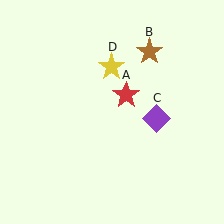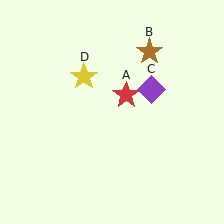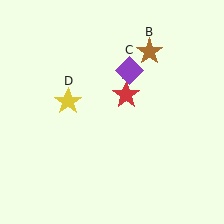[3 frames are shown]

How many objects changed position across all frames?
2 objects changed position: purple diamond (object C), yellow star (object D).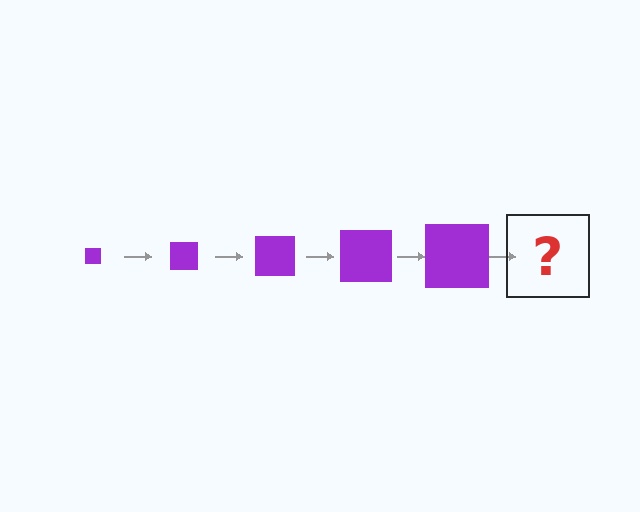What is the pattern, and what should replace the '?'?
The pattern is that the square gets progressively larger each step. The '?' should be a purple square, larger than the previous one.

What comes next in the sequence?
The next element should be a purple square, larger than the previous one.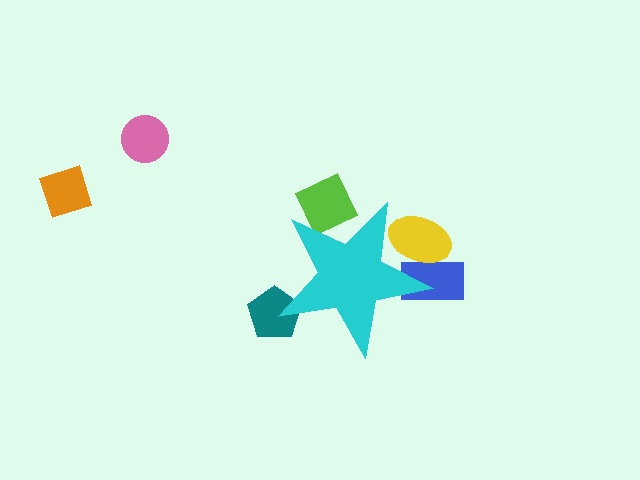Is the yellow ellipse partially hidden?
Yes, the yellow ellipse is partially hidden behind the cyan star.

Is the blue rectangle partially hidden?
Yes, the blue rectangle is partially hidden behind the cyan star.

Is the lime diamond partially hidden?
Yes, the lime diamond is partially hidden behind the cyan star.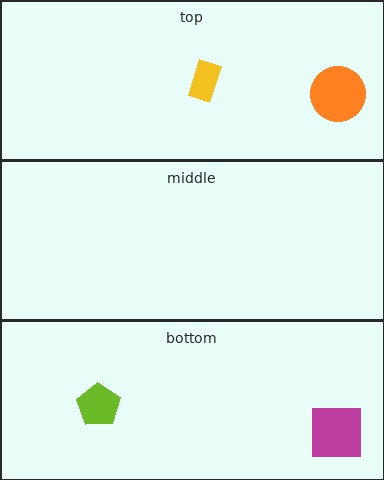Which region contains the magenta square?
The bottom region.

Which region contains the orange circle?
The top region.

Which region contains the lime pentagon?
The bottom region.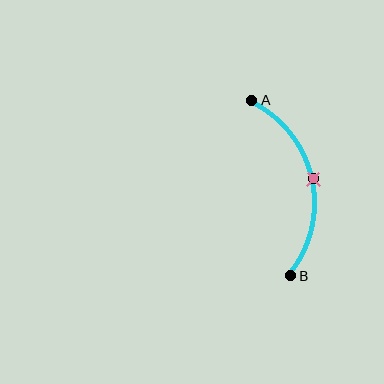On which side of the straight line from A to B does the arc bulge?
The arc bulges to the right of the straight line connecting A and B.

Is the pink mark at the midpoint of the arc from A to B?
Yes. The pink mark lies on the arc at equal arc-length from both A and B — it is the arc midpoint.